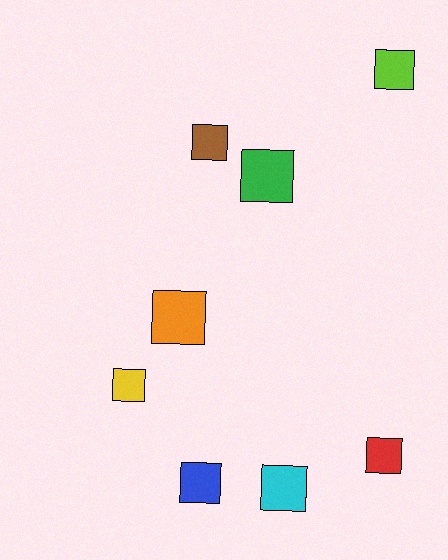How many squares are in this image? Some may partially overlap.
There are 8 squares.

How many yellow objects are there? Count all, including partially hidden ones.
There is 1 yellow object.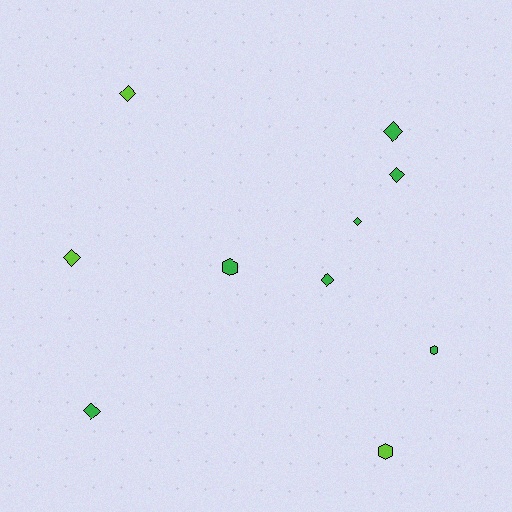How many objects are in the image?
There are 10 objects.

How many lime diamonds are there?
There are 2 lime diamonds.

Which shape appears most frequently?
Diamond, with 7 objects.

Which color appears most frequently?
Green, with 7 objects.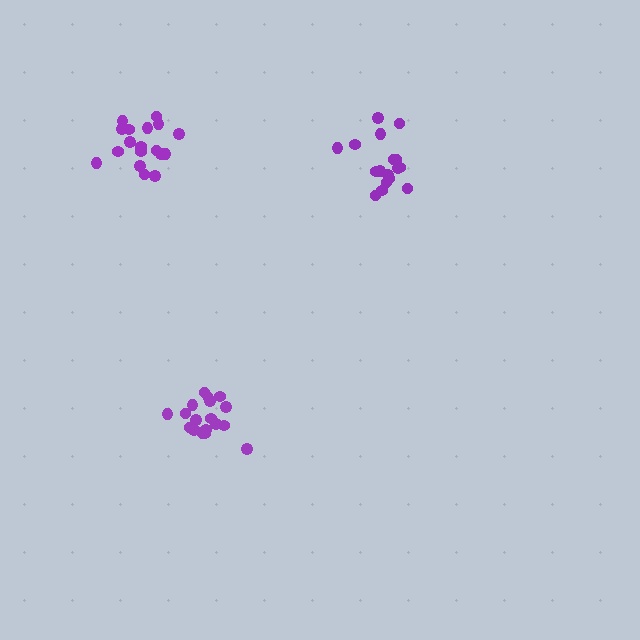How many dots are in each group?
Group 1: 19 dots, Group 2: 18 dots, Group 3: 17 dots (54 total).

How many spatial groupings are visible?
There are 3 spatial groupings.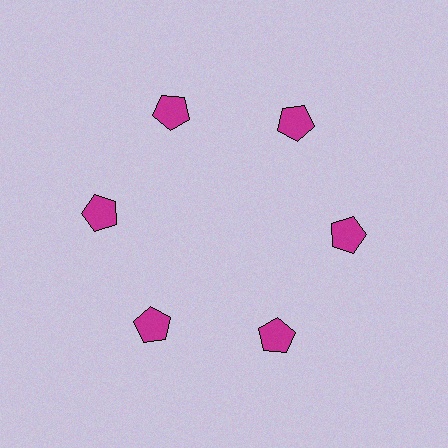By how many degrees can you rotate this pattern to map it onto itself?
The pattern maps onto itself every 60 degrees of rotation.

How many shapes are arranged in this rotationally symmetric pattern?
There are 6 shapes, arranged in 6 groups of 1.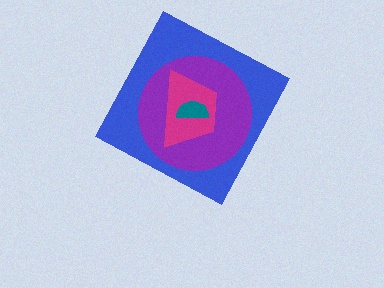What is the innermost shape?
The teal semicircle.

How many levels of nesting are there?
4.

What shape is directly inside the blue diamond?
The purple circle.